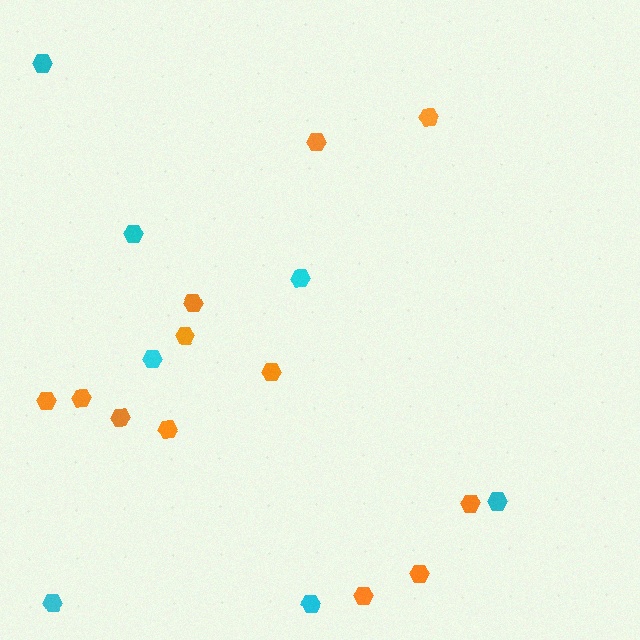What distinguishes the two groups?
There are 2 groups: one group of orange hexagons (12) and one group of cyan hexagons (7).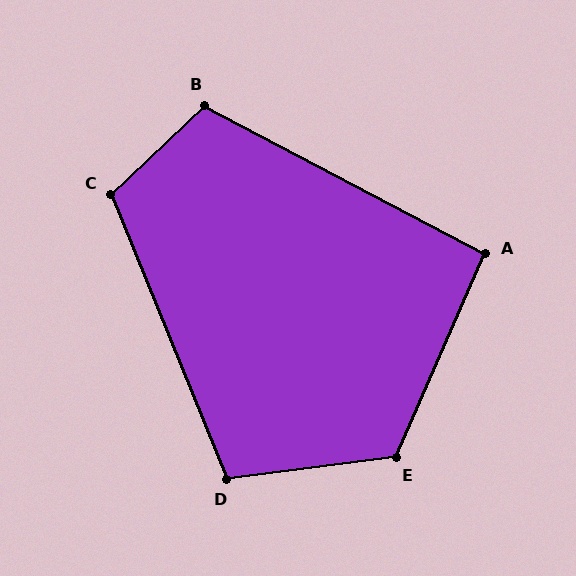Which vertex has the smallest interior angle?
A, at approximately 94 degrees.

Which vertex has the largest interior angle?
E, at approximately 121 degrees.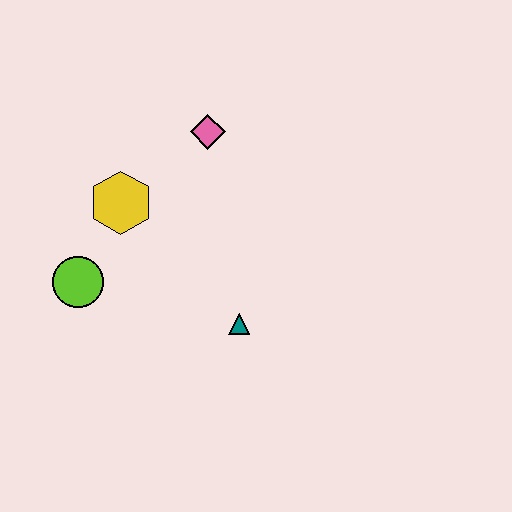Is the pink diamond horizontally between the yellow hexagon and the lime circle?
No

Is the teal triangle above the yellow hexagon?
No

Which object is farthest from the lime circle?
The pink diamond is farthest from the lime circle.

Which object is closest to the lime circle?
The yellow hexagon is closest to the lime circle.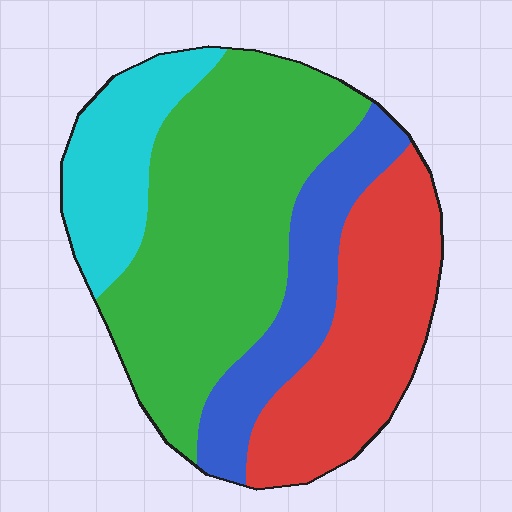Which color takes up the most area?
Green, at roughly 45%.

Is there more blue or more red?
Red.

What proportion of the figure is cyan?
Cyan takes up less than a sixth of the figure.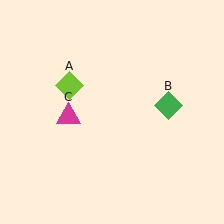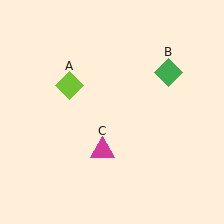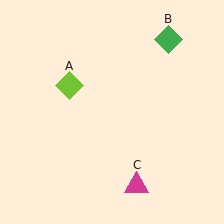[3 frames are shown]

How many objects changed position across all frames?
2 objects changed position: green diamond (object B), magenta triangle (object C).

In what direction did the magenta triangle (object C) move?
The magenta triangle (object C) moved down and to the right.